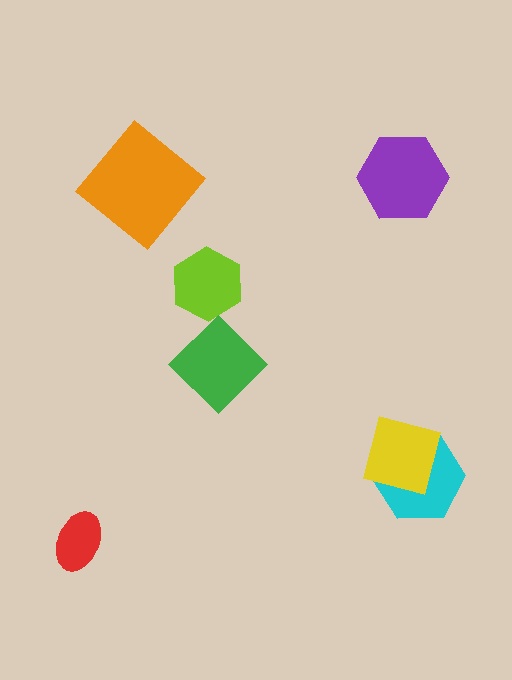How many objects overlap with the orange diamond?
0 objects overlap with the orange diamond.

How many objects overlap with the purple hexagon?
0 objects overlap with the purple hexagon.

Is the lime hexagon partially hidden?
No, no other shape covers it.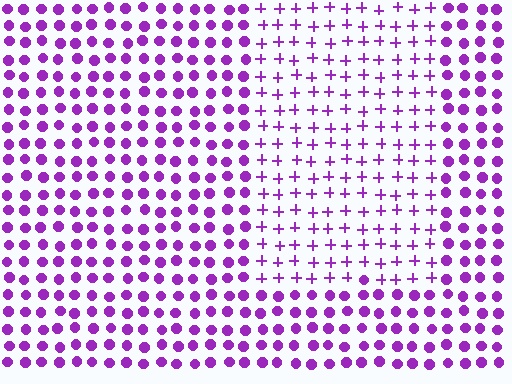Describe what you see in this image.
The image is filled with small purple elements arranged in a uniform grid. A rectangle-shaped region contains plus signs, while the surrounding area contains circles. The boundary is defined purely by the change in element shape.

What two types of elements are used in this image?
The image uses plus signs inside the rectangle region and circles outside it.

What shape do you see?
I see a rectangle.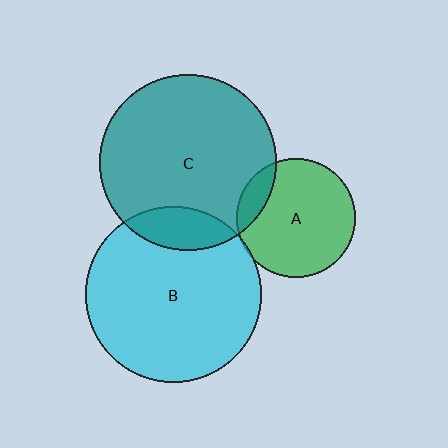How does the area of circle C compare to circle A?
Approximately 2.2 times.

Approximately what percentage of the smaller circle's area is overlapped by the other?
Approximately 5%.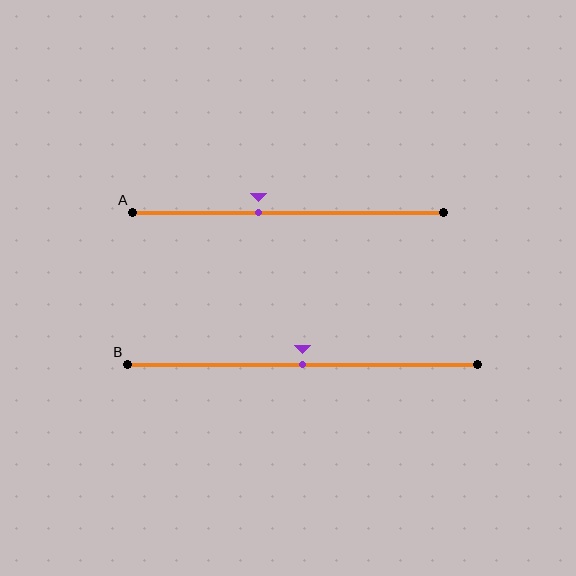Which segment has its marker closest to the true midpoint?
Segment B has its marker closest to the true midpoint.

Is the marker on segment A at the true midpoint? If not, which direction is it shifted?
No, the marker on segment A is shifted to the left by about 10% of the segment length.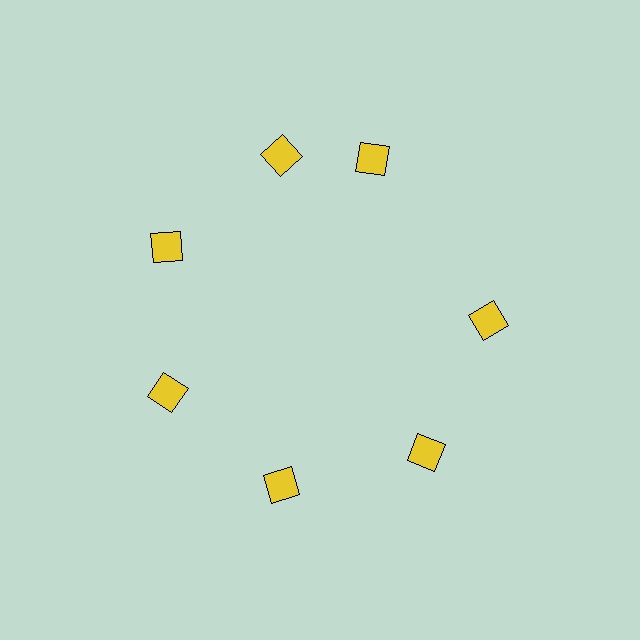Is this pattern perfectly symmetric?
No. The 7 yellow diamonds are arranged in a ring, but one element near the 1 o'clock position is rotated out of alignment along the ring, breaking the 7-fold rotational symmetry.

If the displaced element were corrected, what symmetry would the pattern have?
It would have 7-fold rotational symmetry — the pattern would map onto itself every 51 degrees.